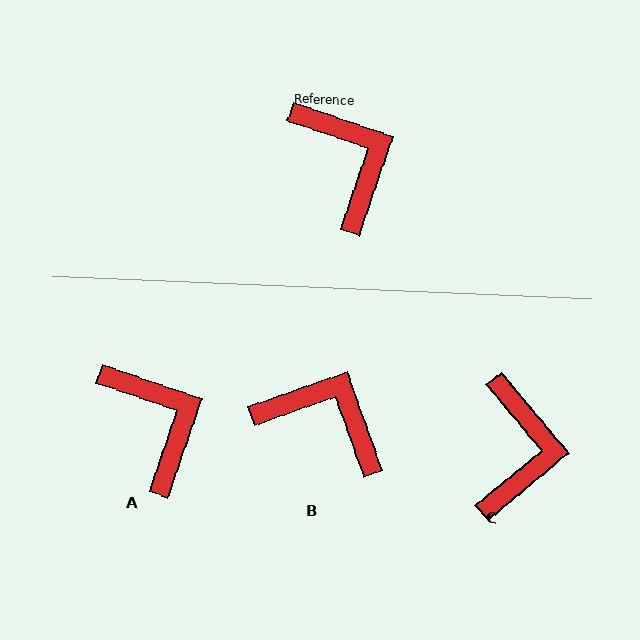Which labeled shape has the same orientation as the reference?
A.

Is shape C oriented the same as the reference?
No, it is off by about 31 degrees.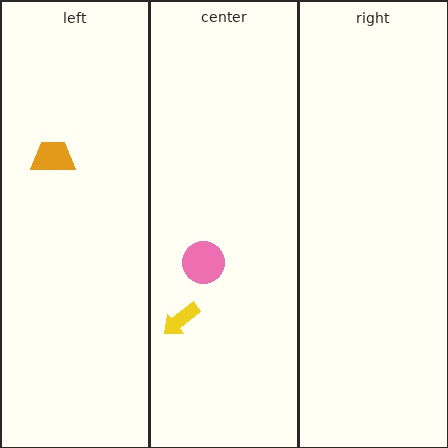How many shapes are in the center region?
2.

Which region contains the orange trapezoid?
The left region.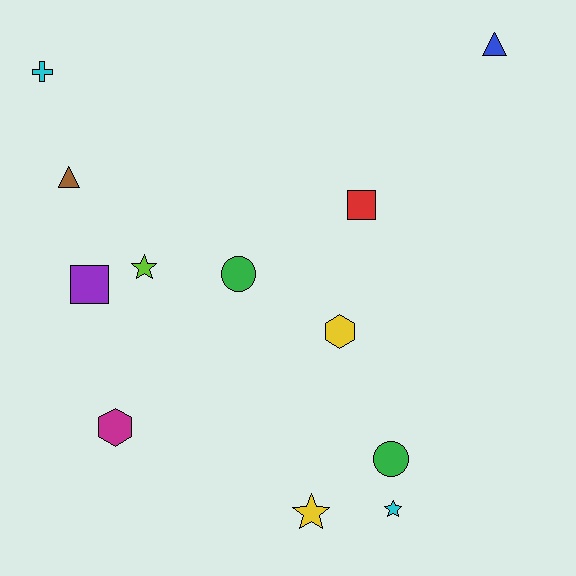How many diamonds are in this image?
There are no diamonds.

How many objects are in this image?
There are 12 objects.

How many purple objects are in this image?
There is 1 purple object.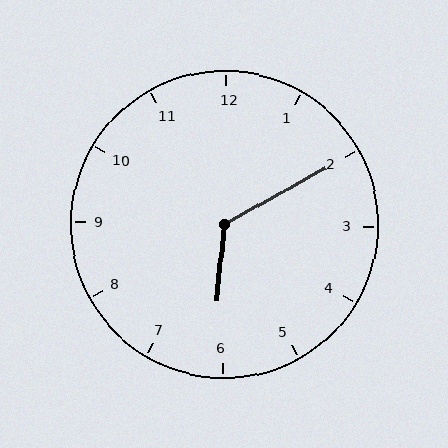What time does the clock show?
6:10.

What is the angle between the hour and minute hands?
Approximately 125 degrees.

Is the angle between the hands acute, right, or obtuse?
It is obtuse.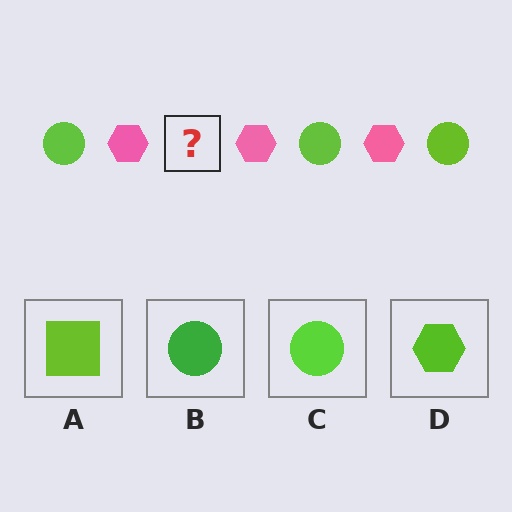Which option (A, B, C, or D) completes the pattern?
C.